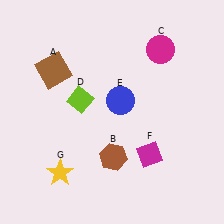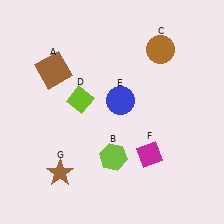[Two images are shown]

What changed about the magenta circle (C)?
In Image 1, C is magenta. In Image 2, it changed to brown.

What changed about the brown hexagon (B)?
In Image 1, B is brown. In Image 2, it changed to lime.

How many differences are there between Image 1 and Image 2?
There are 3 differences between the two images.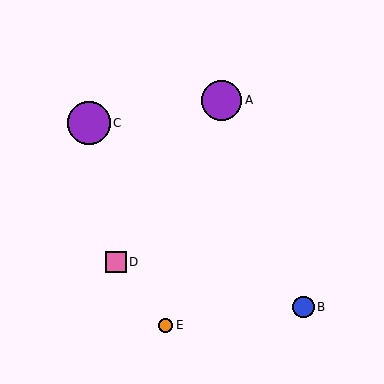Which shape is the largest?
The purple circle (labeled C) is the largest.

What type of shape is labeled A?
Shape A is a purple circle.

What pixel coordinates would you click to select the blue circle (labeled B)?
Click at (303, 307) to select the blue circle B.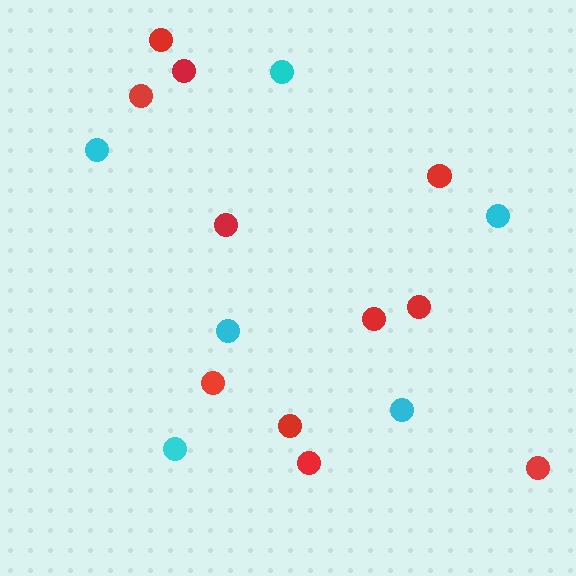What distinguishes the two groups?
There are 2 groups: one group of cyan circles (6) and one group of red circles (11).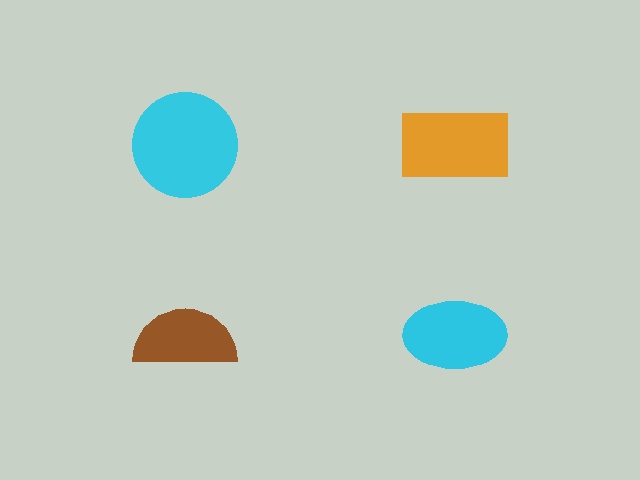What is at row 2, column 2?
A cyan ellipse.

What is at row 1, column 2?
An orange rectangle.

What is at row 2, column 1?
A brown semicircle.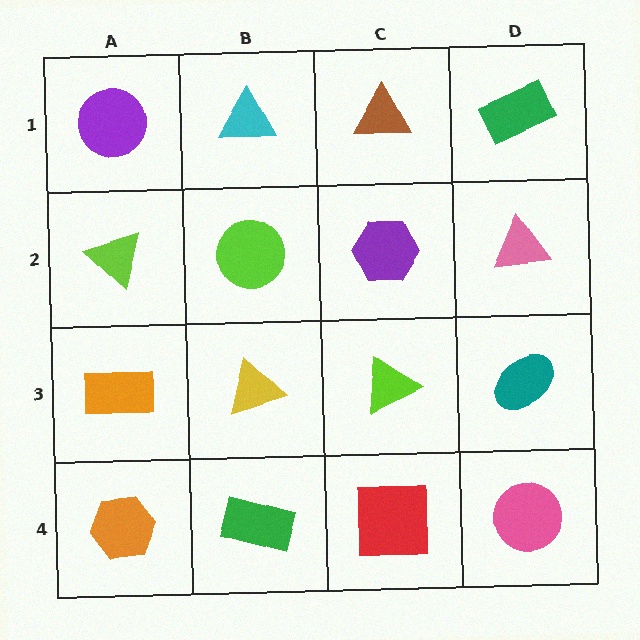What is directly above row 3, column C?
A purple hexagon.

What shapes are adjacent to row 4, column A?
An orange rectangle (row 3, column A), a green rectangle (row 4, column B).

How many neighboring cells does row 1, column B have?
3.